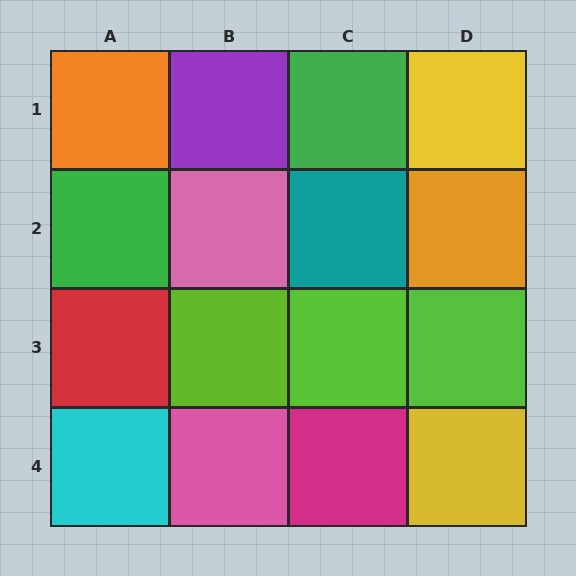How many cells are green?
2 cells are green.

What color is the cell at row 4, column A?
Cyan.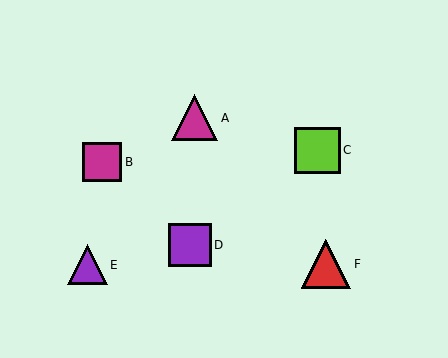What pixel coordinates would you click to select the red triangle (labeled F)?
Click at (326, 264) to select the red triangle F.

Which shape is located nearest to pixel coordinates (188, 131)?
The magenta triangle (labeled A) at (195, 118) is nearest to that location.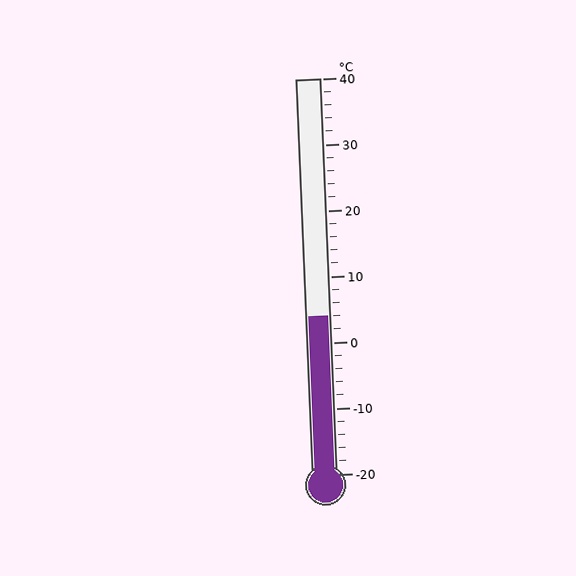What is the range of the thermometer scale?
The thermometer scale ranges from -20°C to 40°C.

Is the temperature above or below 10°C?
The temperature is below 10°C.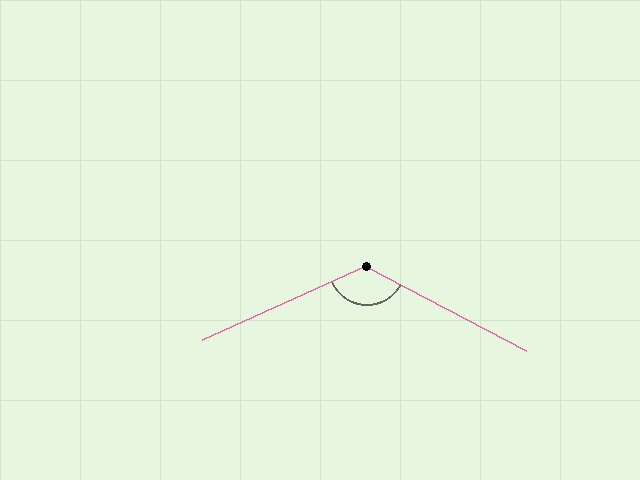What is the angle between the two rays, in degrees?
Approximately 128 degrees.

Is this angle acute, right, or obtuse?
It is obtuse.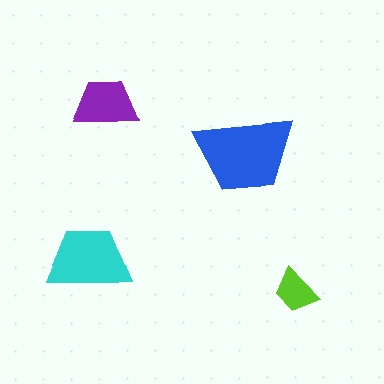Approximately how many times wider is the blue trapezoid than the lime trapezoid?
About 2 times wider.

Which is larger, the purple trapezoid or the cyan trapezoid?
The cyan one.